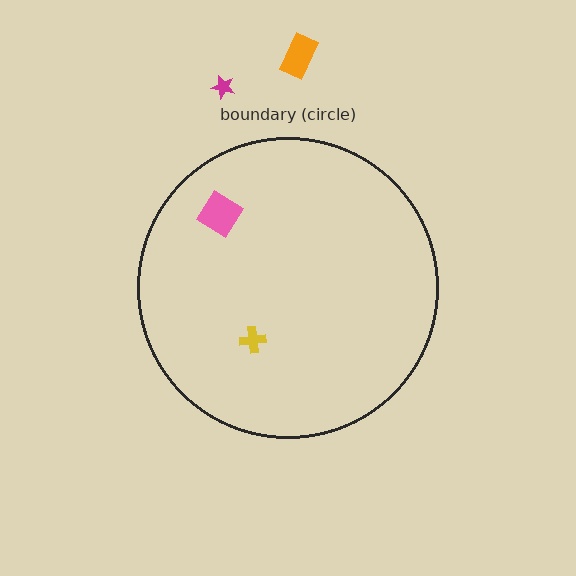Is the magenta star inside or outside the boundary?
Outside.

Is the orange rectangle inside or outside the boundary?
Outside.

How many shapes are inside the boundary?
2 inside, 2 outside.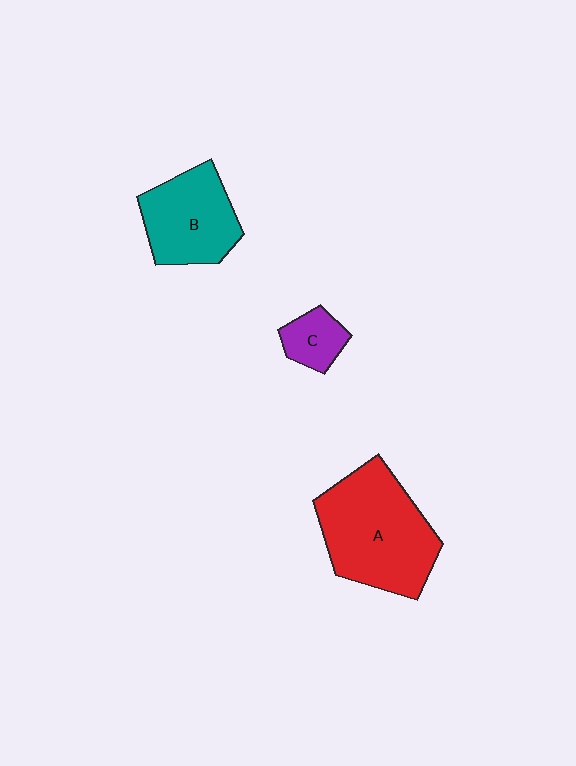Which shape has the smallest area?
Shape C (purple).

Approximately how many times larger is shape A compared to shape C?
Approximately 3.8 times.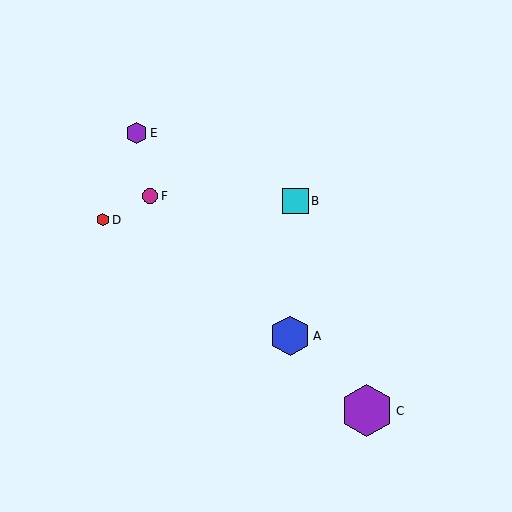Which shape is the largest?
The purple hexagon (labeled C) is the largest.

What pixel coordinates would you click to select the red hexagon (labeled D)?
Click at (103, 220) to select the red hexagon D.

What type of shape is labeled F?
Shape F is a magenta circle.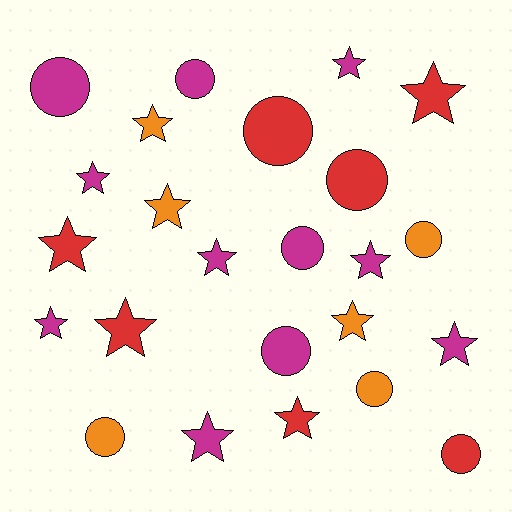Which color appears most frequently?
Magenta, with 11 objects.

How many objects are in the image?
There are 24 objects.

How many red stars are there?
There are 4 red stars.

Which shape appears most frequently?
Star, with 14 objects.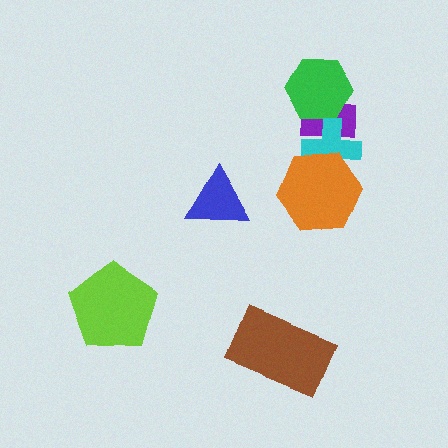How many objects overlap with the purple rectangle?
2 objects overlap with the purple rectangle.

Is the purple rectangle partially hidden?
Yes, it is partially covered by another shape.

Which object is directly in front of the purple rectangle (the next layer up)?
The green hexagon is directly in front of the purple rectangle.